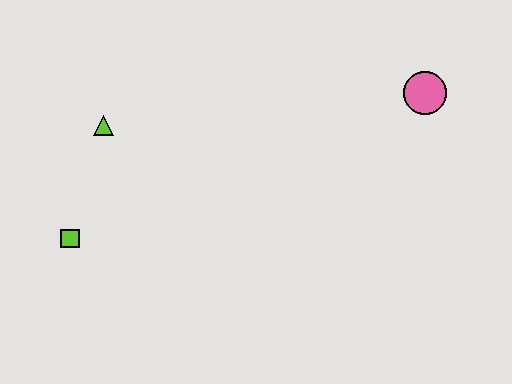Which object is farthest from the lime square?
The pink circle is farthest from the lime square.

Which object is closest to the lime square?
The lime triangle is closest to the lime square.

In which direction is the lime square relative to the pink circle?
The lime square is to the left of the pink circle.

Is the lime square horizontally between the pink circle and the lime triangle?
No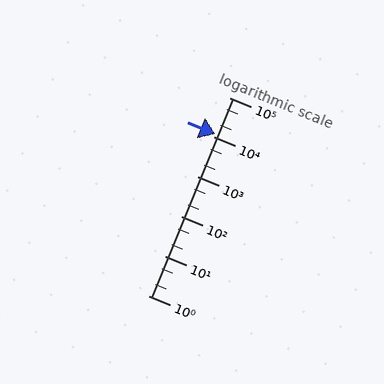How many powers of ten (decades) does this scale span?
The scale spans 5 decades, from 1 to 100000.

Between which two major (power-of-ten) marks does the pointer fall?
The pointer is between 10000 and 100000.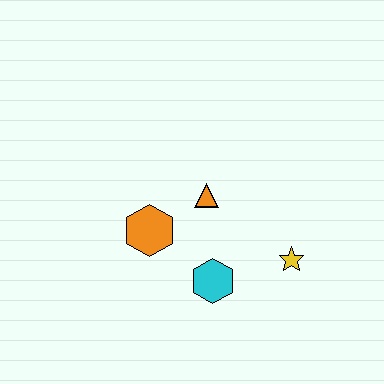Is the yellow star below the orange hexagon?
Yes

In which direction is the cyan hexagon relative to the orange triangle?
The cyan hexagon is below the orange triangle.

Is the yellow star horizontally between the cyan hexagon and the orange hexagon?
No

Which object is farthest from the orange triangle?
The yellow star is farthest from the orange triangle.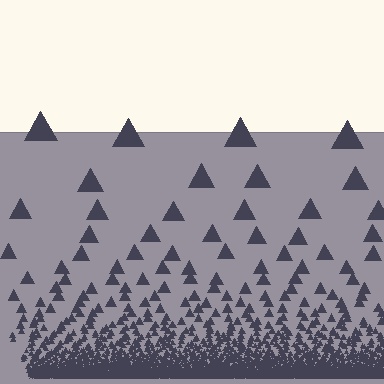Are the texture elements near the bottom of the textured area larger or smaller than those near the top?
Smaller. The gradient is inverted — elements near the bottom are smaller and denser.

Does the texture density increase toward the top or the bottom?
Density increases toward the bottom.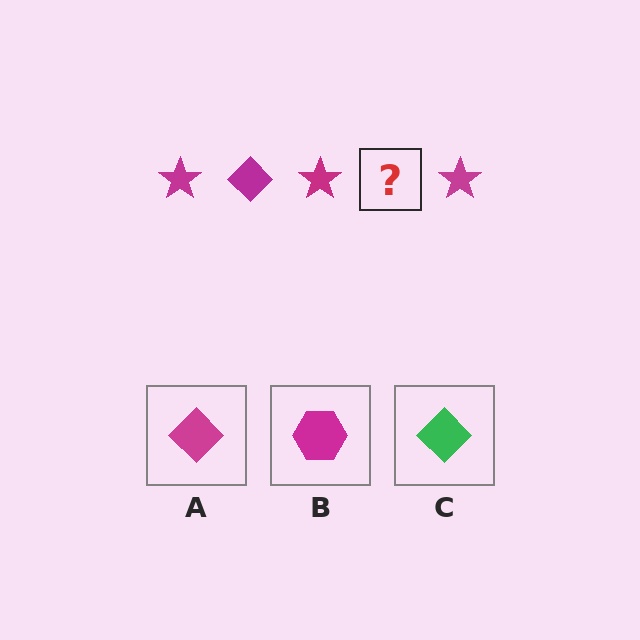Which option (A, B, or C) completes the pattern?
A.